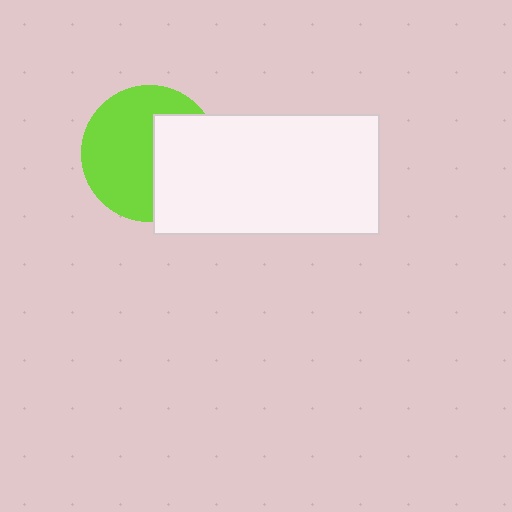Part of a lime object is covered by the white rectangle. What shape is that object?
It is a circle.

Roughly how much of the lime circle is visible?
About half of it is visible (roughly 60%).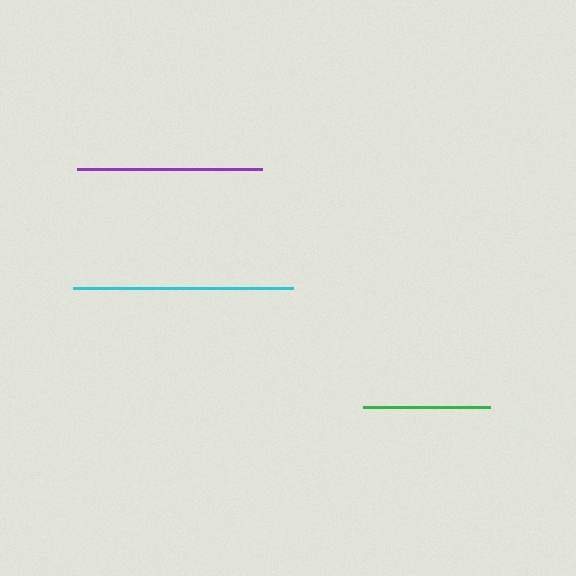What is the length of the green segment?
The green segment is approximately 127 pixels long.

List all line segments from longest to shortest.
From longest to shortest: cyan, purple, green.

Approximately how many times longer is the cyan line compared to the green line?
The cyan line is approximately 1.7 times the length of the green line.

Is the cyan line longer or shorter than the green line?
The cyan line is longer than the green line.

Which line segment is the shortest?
The green line is the shortest at approximately 127 pixels.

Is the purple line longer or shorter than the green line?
The purple line is longer than the green line.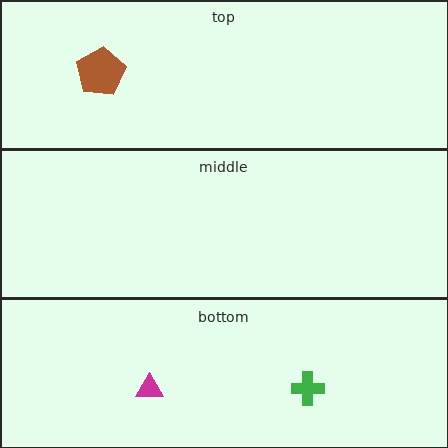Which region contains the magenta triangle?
The bottom region.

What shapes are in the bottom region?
The green cross, the magenta triangle.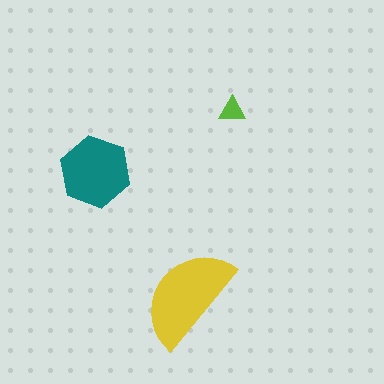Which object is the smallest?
The lime triangle.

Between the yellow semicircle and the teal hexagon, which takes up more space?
The yellow semicircle.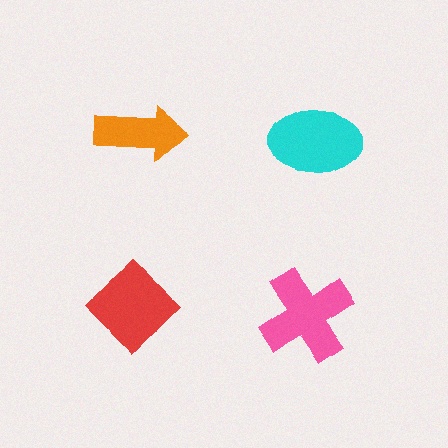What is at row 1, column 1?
An orange arrow.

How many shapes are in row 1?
2 shapes.